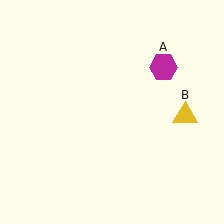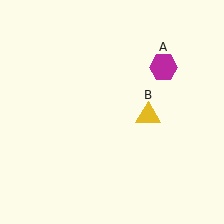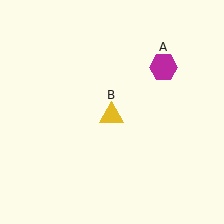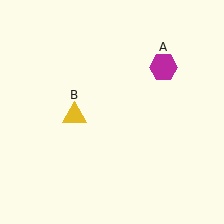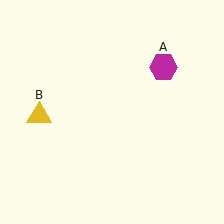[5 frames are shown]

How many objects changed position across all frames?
1 object changed position: yellow triangle (object B).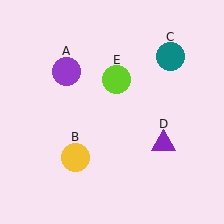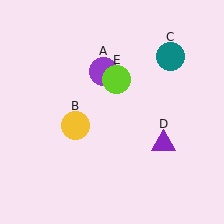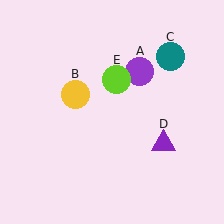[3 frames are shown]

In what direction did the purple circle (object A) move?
The purple circle (object A) moved right.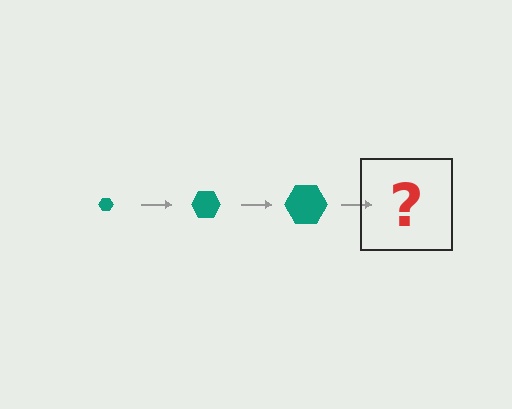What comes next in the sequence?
The next element should be a teal hexagon, larger than the previous one.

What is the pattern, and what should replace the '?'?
The pattern is that the hexagon gets progressively larger each step. The '?' should be a teal hexagon, larger than the previous one.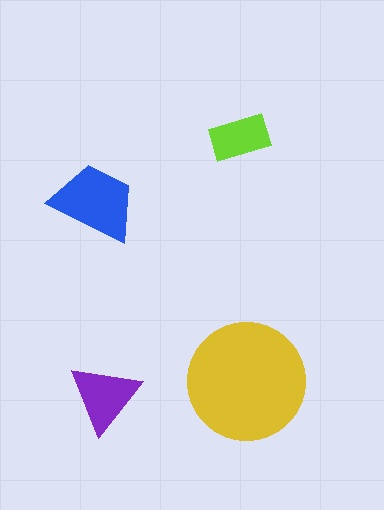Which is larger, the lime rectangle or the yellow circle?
The yellow circle.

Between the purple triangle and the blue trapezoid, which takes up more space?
The blue trapezoid.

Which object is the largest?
The yellow circle.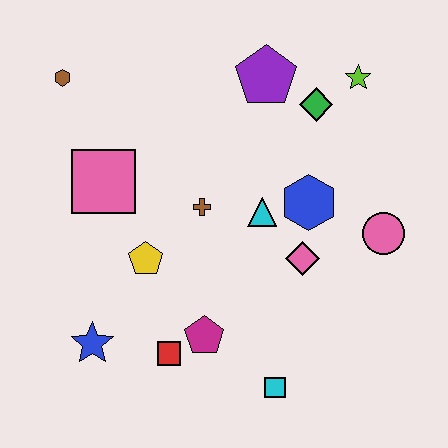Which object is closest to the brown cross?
The cyan triangle is closest to the brown cross.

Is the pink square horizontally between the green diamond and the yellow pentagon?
No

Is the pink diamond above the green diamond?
No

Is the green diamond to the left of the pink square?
No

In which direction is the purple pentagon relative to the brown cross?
The purple pentagon is above the brown cross.